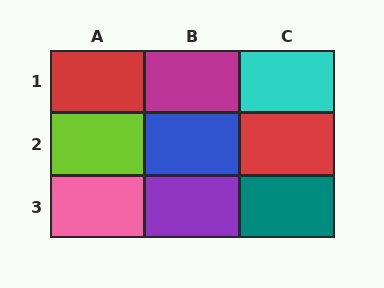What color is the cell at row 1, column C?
Cyan.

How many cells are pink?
1 cell is pink.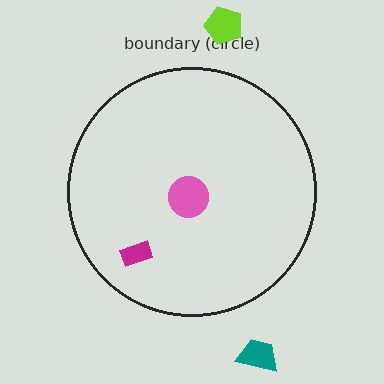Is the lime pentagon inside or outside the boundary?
Outside.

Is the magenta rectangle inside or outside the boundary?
Inside.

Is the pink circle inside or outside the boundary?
Inside.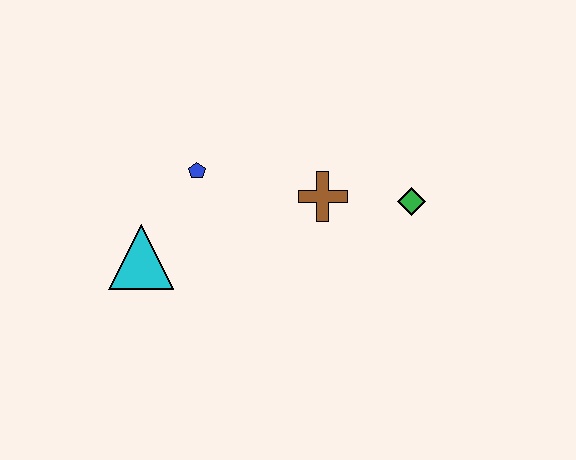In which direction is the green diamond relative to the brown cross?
The green diamond is to the right of the brown cross.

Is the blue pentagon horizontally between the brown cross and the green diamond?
No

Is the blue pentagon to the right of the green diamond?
No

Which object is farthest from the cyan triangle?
The green diamond is farthest from the cyan triangle.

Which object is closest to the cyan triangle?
The blue pentagon is closest to the cyan triangle.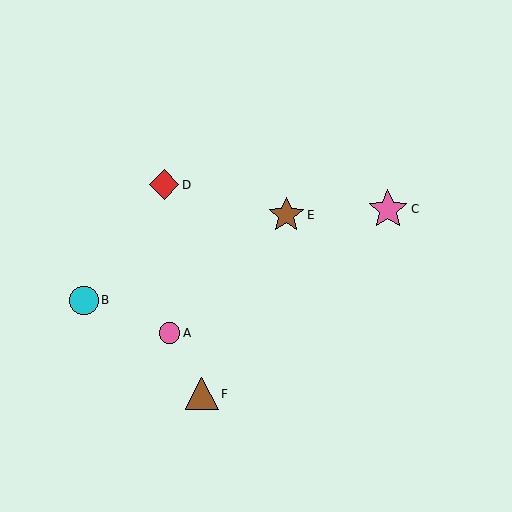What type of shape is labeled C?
Shape C is a pink star.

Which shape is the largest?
The pink star (labeled C) is the largest.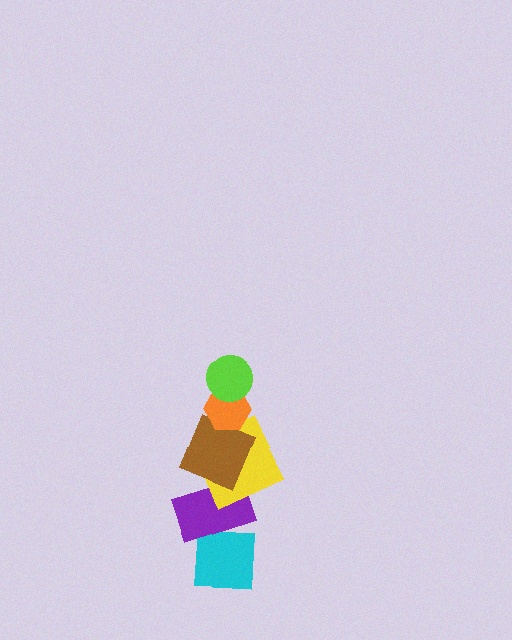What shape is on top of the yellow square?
The brown square is on top of the yellow square.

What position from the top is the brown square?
The brown square is 3rd from the top.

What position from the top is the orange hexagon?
The orange hexagon is 2nd from the top.